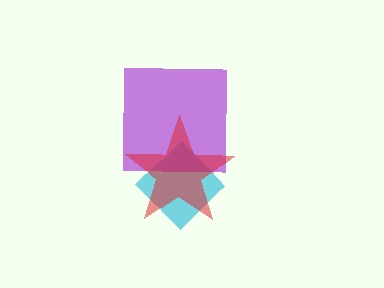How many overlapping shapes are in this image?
There are 3 overlapping shapes in the image.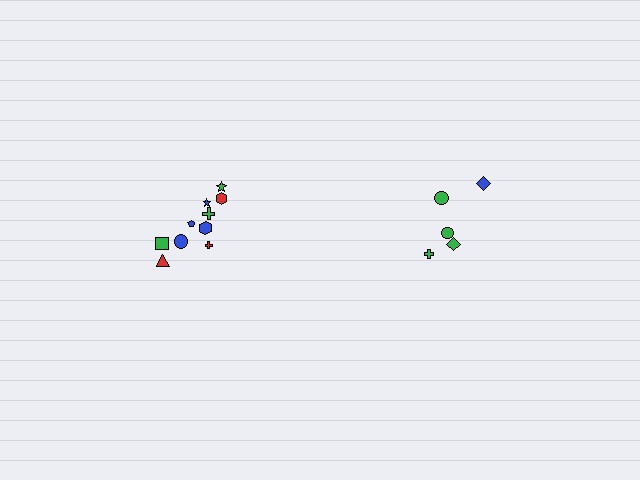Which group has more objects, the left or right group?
The left group.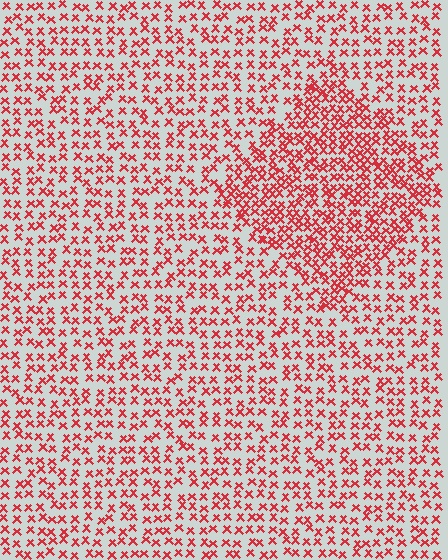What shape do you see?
I see a diamond.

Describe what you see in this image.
The image contains small red elements arranged at two different densities. A diamond-shaped region is visible where the elements are more densely packed than the surrounding area.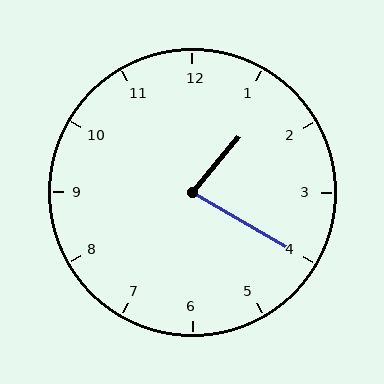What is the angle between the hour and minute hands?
Approximately 80 degrees.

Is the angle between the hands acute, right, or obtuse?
It is acute.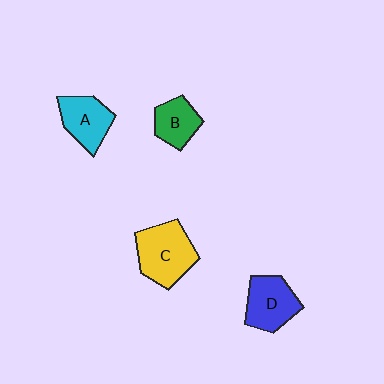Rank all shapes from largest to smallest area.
From largest to smallest: C (yellow), D (blue), A (cyan), B (green).